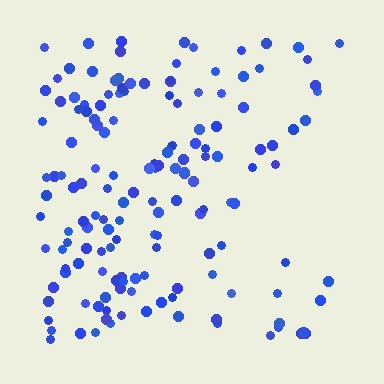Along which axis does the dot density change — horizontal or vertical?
Horizontal.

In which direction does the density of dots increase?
From right to left, with the left side densest.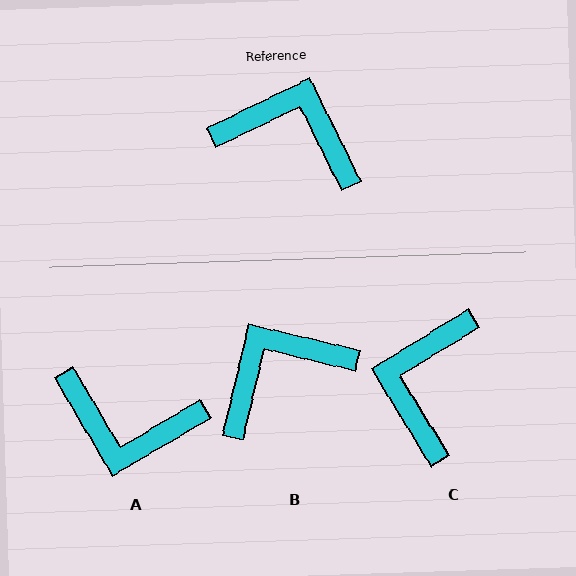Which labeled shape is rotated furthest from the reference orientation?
A, about 175 degrees away.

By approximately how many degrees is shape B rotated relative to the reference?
Approximately 51 degrees counter-clockwise.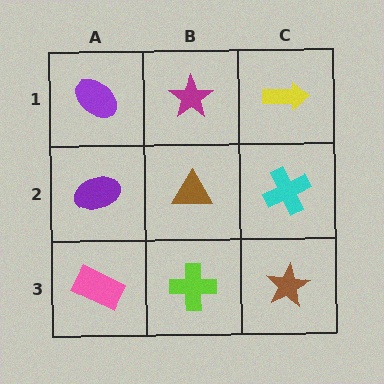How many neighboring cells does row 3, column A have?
2.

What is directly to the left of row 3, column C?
A lime cross.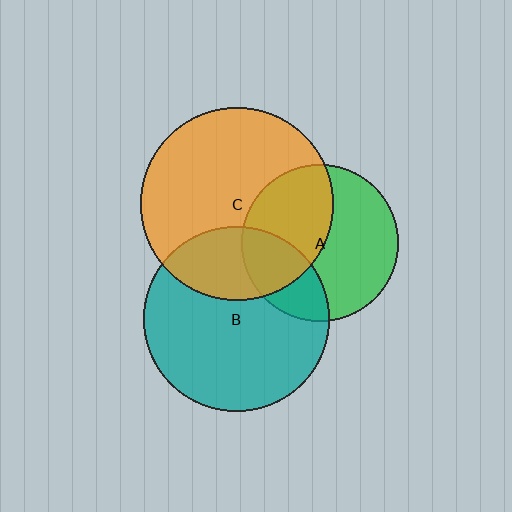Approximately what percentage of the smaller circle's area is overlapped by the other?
Approximately 30%.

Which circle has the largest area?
Circle C (orange).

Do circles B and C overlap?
Yes.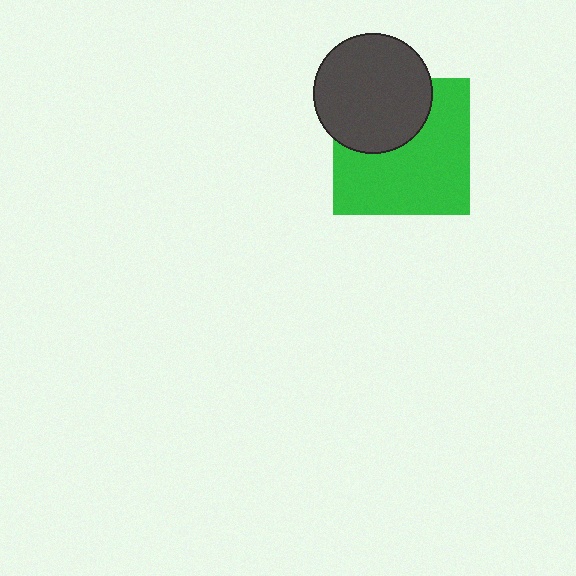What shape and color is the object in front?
The object in front is a dark gray circle.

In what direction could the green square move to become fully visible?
The green square could move down. That would shift it out from behind the dark gray circle entirely.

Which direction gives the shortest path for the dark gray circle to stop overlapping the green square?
Moving up gives the shortest separation.